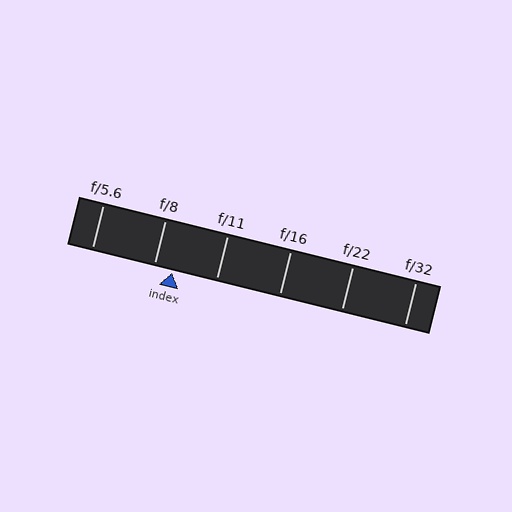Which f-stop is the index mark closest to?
The index mark is closest to f/8.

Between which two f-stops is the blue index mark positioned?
The index mark is between f/8 and f/11.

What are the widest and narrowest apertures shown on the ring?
The widest aperture shown is f/5.6 and the narrowest is f/32.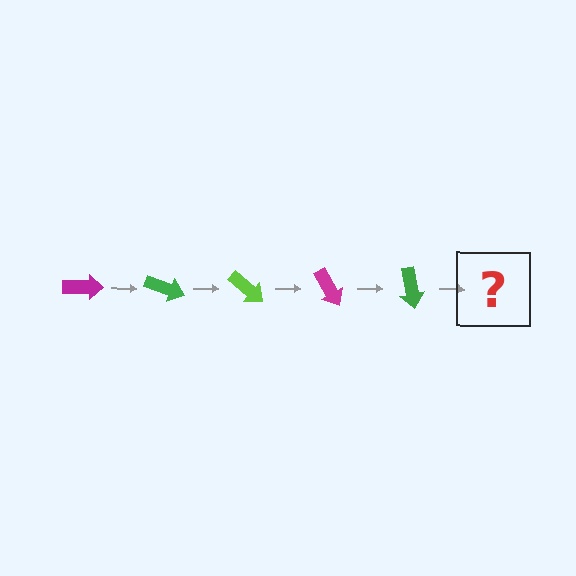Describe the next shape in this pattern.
It should be a lime arrow, rotated 100 degrees from the start.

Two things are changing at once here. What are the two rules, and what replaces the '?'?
The two rules are that it rotates 20 degrees each step and the color cycles through magenta, green, and lime. The '?' should be a lime arrow, rotated 100 degrees from the start.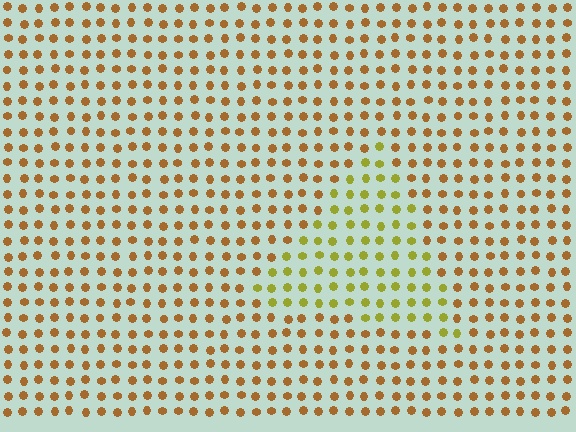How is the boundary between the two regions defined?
The boundary is defined purely by a slight shift in hue (about 37 degrees). Spacing, size, and orientation are identical on both sides.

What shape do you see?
I see a triangle.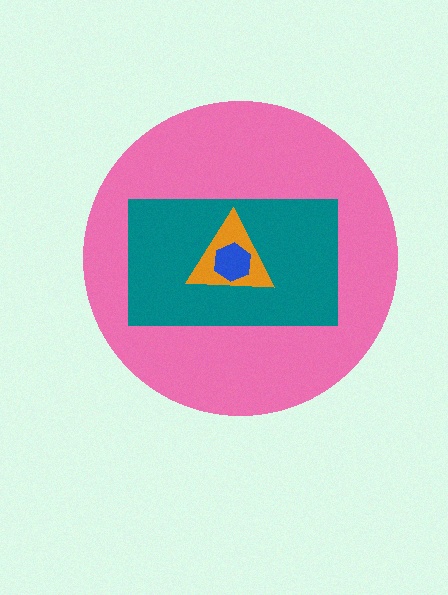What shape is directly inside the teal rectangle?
The orange triangle.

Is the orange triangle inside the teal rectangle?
Yes.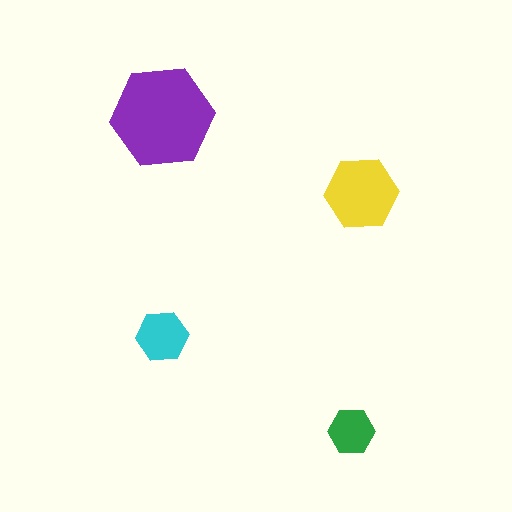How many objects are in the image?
There are 4 objects in the image.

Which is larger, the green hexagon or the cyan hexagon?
The cyan one.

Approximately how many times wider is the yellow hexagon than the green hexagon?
About 1.5 times wider.